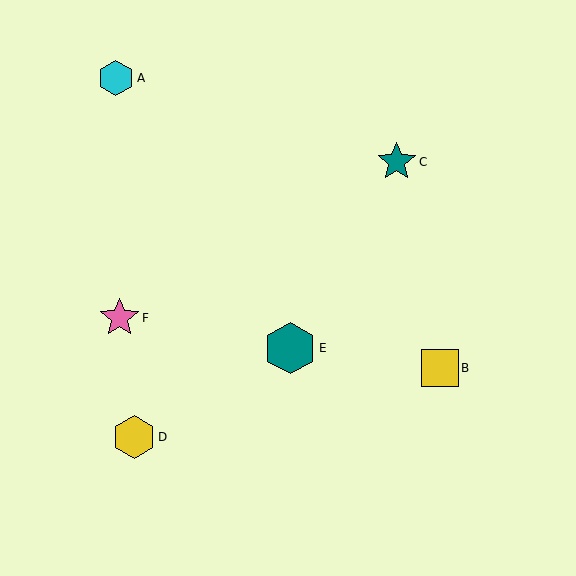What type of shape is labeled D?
Shape D is a yellow hexagon.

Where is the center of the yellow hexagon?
The center of the yellow hexagon is at (134, 437).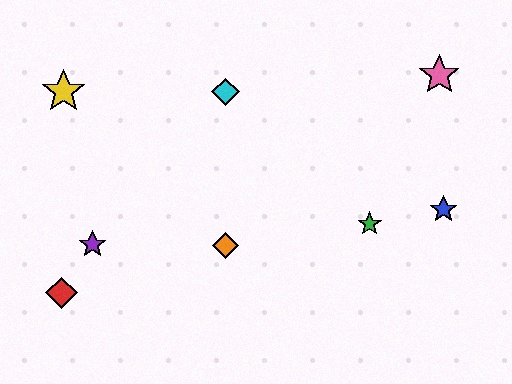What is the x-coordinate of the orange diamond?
The orange diamond is at x≈225.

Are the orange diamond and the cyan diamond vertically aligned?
Yes, both are at x≈225.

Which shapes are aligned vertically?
The orange diamond, the cyan diamond are aligned vertically.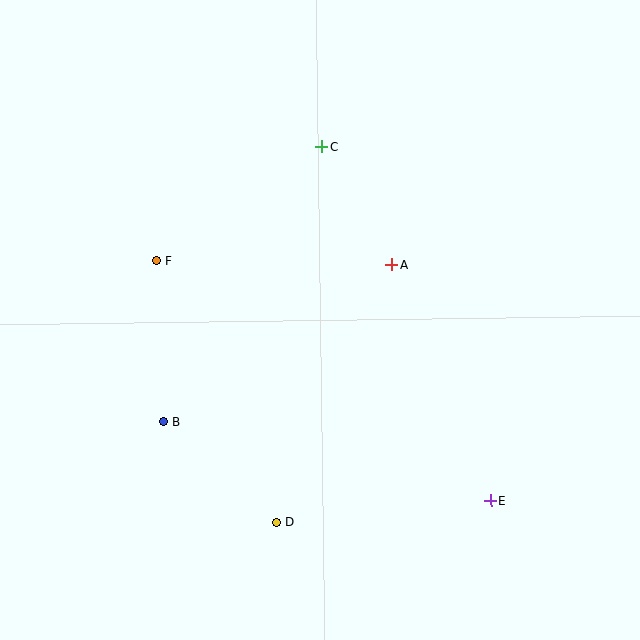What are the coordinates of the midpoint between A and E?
The midpoint between A and E is at (441, 383).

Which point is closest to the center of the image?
Point A at (392, 265) is closest to the center.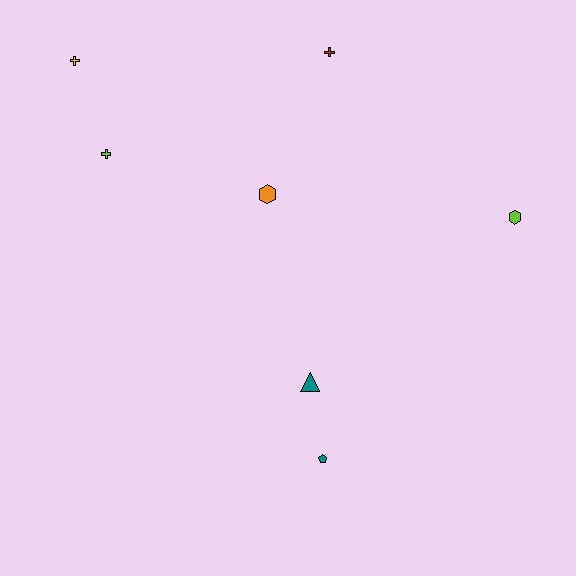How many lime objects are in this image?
There are 2 lime objects.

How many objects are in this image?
There are 7 objects.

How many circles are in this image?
There are no circles.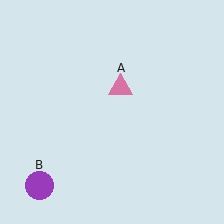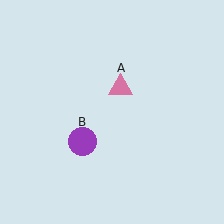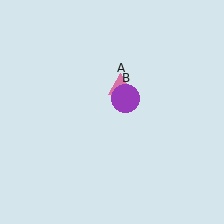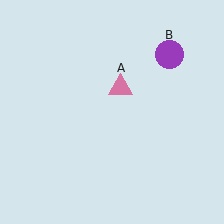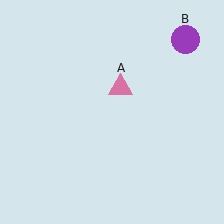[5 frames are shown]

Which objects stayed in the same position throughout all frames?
Pink triangle (object A) remained stationary.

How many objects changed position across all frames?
1 object changed position: purple circle (object B).